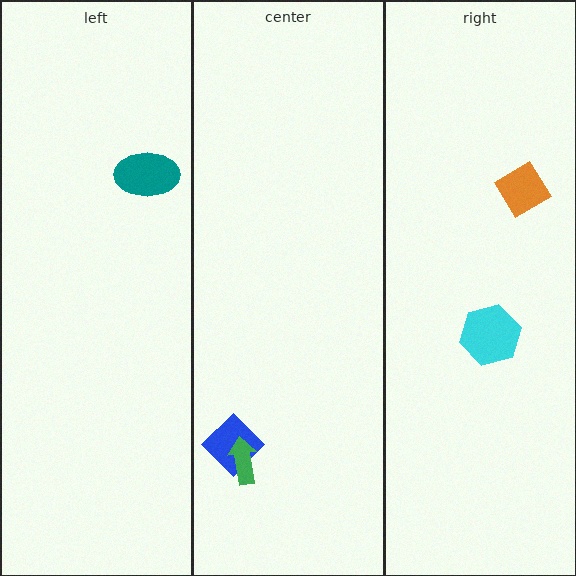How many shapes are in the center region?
2.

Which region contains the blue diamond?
The center region.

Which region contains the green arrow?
The center region.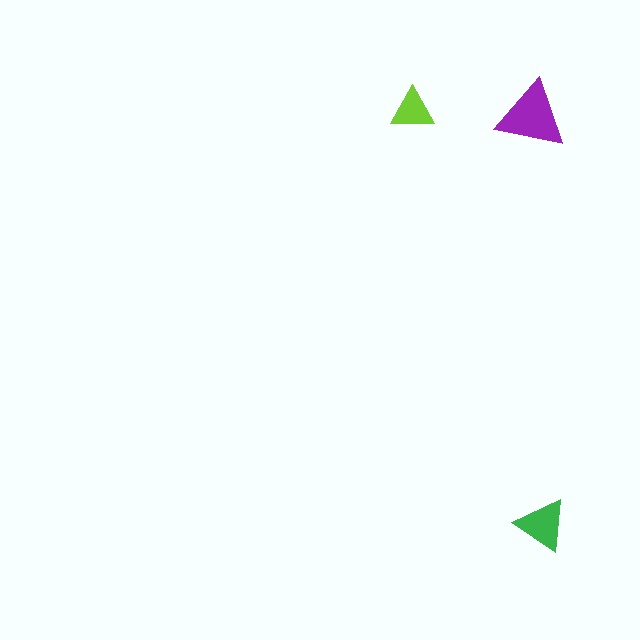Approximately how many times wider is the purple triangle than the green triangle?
About 1.5 times wider.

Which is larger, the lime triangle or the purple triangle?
The purple one.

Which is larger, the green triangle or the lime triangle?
The green one.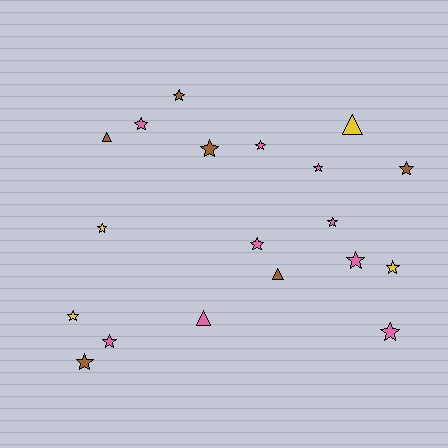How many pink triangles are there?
There is 1 pink triangle.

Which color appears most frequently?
Pink, with 9 objects.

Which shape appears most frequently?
Star, with 15 objects.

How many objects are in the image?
There are 19 objects.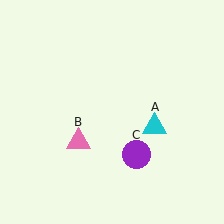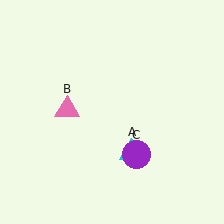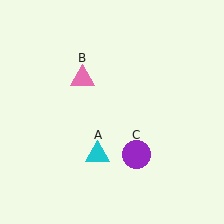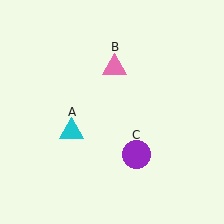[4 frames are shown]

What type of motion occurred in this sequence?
The cyan triangle (object A), pink triangle (object B) rotated clockwise around the center of the scene.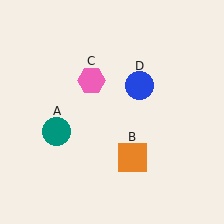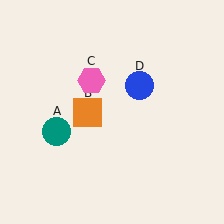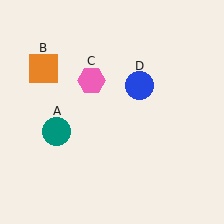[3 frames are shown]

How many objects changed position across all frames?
1 object changed position: orange square (object B).